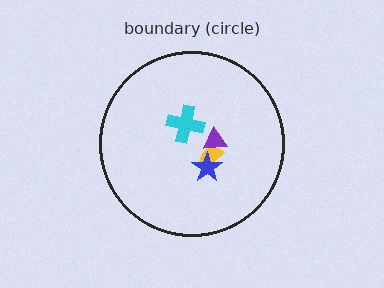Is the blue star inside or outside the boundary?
Inside.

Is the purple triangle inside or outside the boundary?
Inside.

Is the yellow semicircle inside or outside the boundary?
Inside.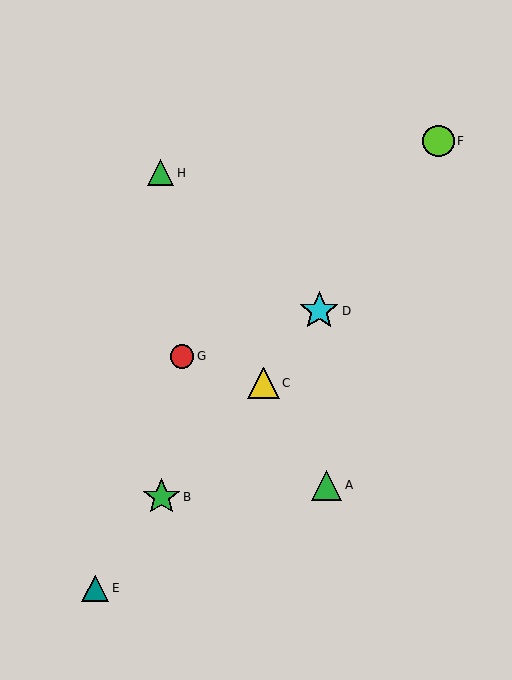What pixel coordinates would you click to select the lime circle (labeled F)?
Click at (439, 141) to select the lime circle F.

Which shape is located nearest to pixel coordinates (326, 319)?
The cyan star (labeled D) at (319, 311) is nearest to that location.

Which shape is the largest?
The cyan star (labeled D) is the largest.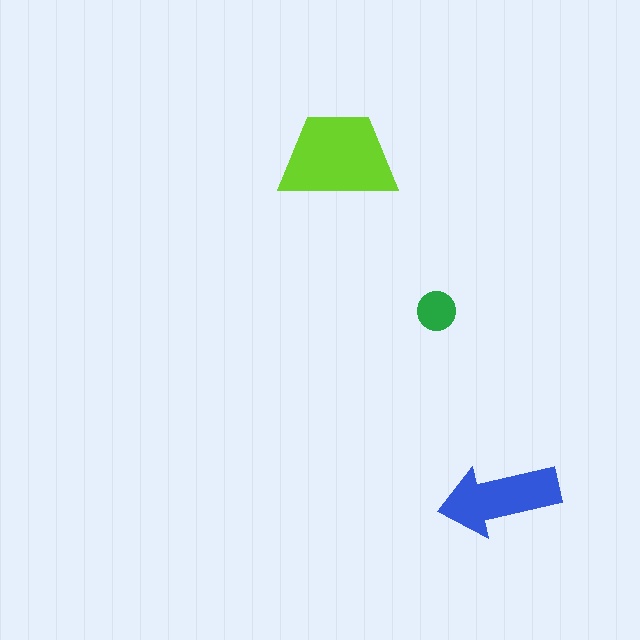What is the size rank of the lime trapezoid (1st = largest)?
1st.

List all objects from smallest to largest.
The green circle, the blue arrow, the lime trapezoid.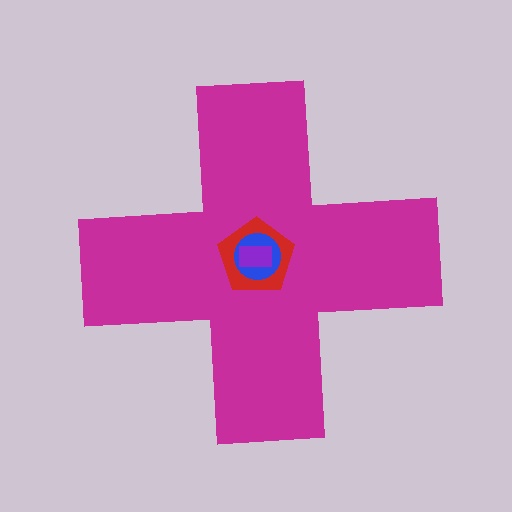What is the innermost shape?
The purple rectangle.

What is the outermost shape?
The magenta cross.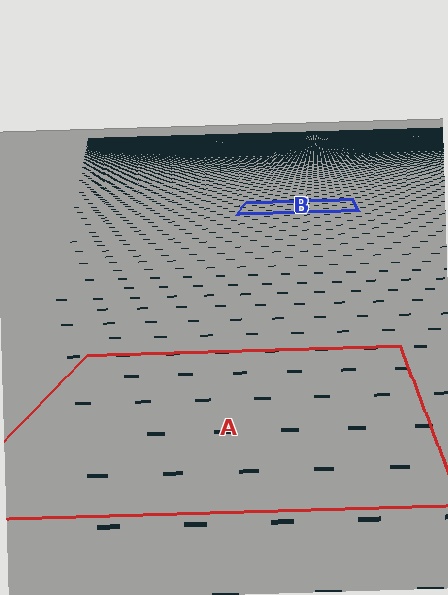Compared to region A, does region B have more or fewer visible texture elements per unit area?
Region B has more texture elements per unit area — they are packed more densely because it is farther away.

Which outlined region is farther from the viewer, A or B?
Region B is farther from the viewer — the texture elements inside it appear smaller and more densely packed.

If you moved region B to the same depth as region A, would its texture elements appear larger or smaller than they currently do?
They would appear larger. At a closer depth, the same texture elements are projected at a bigger on-screen size.